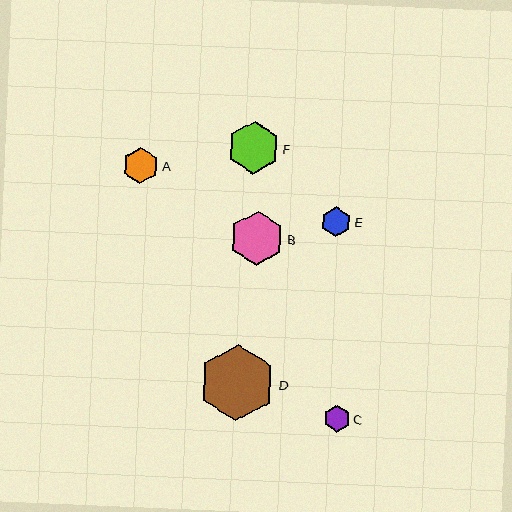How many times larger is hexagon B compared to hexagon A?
Hexagon B is approximately 1.5 times the size of hexagon A.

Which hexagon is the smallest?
Hexagon C is the smallest with a size of approximately 27 pixels.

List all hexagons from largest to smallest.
From largest to smallest: D, B, F, A, E, C.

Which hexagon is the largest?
Hexagon D is the largest with a size of approximately 76 pixels.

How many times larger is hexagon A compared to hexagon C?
Hexagon A is approximately 1.3 times the size of hexagon C.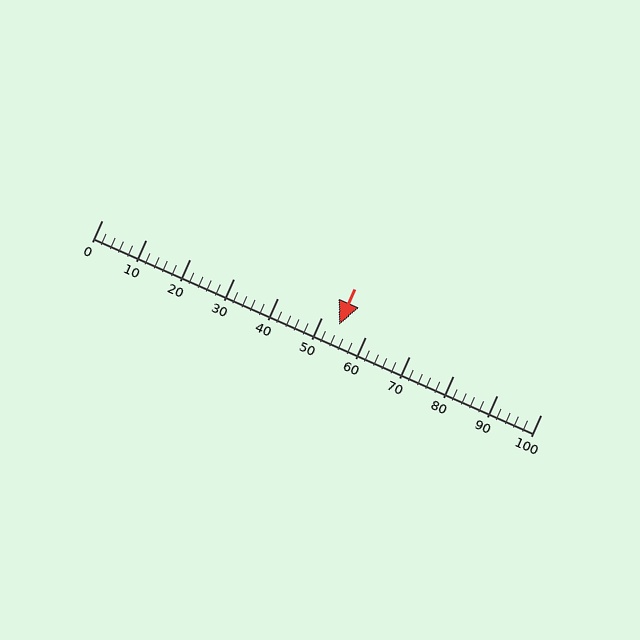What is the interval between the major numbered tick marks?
The major tick marks are spaced 10 units apart.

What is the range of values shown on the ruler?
The ruler shows values from 0 to 100.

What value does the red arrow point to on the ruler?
The red arrow points to approximately 54.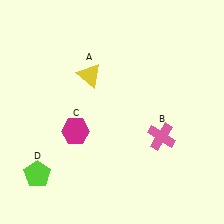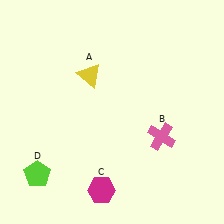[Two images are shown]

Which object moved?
The magenta hexagon (C) moved down.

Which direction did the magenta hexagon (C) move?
The magenta hexagon (C) moved down.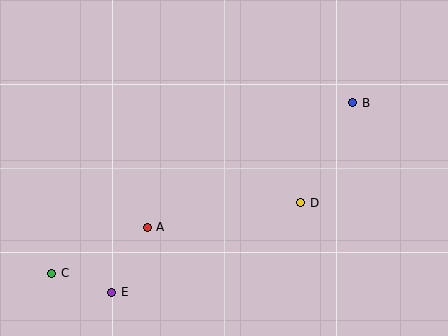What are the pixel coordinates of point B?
Point B is at (353, 103).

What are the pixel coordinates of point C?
Point C is at (52, 273).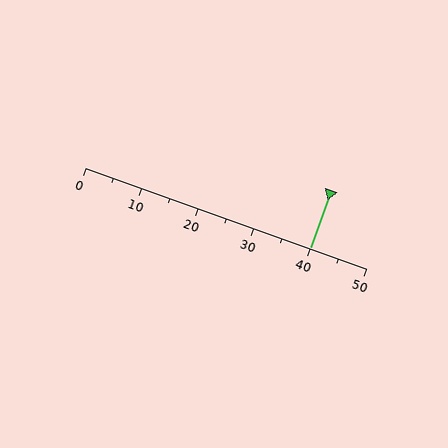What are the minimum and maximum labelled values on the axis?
The axis runs from 0 to 50.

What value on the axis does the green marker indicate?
The marker indicates approximately 40.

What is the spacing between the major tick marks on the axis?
The major ticks are spaced 10 apart.